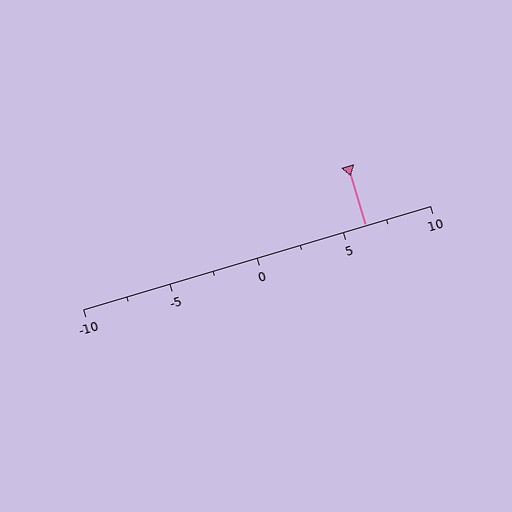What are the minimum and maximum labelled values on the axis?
The axis runs from -10 to 10.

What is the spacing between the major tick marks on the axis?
The major ticks are spaced 5 apart.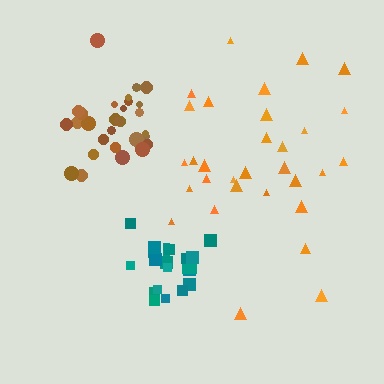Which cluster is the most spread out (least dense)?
Orange.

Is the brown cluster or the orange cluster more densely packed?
Brown.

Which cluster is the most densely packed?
Teal.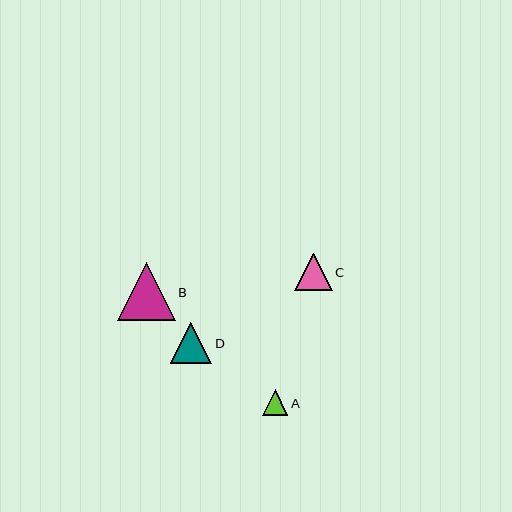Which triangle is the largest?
Triangle B is the largest with a size of approximately 57 pixels.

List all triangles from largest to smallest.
From largest to smallest: B, D, C, A.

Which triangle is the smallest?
Triangle A is the smallest with a size of approximately 25 pixels.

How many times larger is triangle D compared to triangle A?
Triangle D is approximately 1.6 times the size of triangle A.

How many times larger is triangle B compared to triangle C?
Triangle B is approximately 1.5 times the size of triangle C.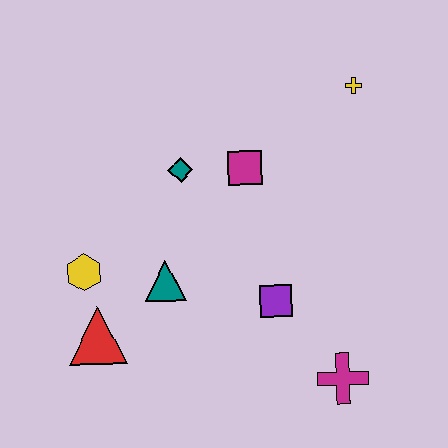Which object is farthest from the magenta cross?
The yellow cross is farthest from the magenta cross.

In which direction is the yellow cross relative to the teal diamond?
The yellow cross is to the right of the teal diamond.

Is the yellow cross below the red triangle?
No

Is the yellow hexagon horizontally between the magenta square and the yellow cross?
No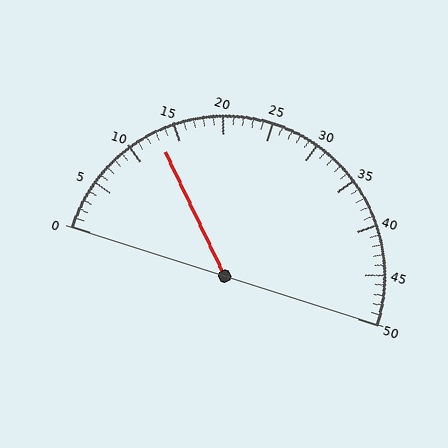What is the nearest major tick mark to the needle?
The nearest major tick mark is 15.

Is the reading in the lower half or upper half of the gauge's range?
The reading is in the lower half of the range (0 to 50).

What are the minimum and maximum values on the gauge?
The gauge ranges from 0 to 50.